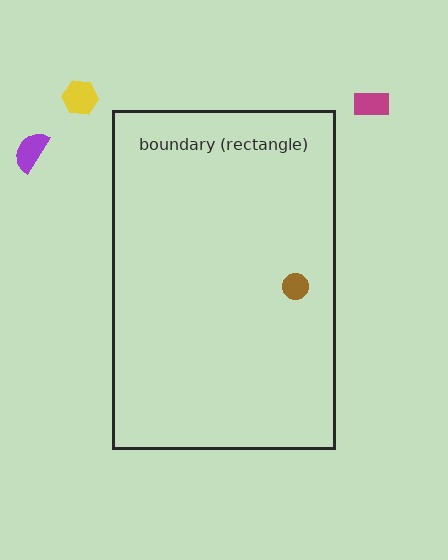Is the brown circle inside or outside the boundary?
Inside.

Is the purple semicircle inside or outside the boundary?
Outside.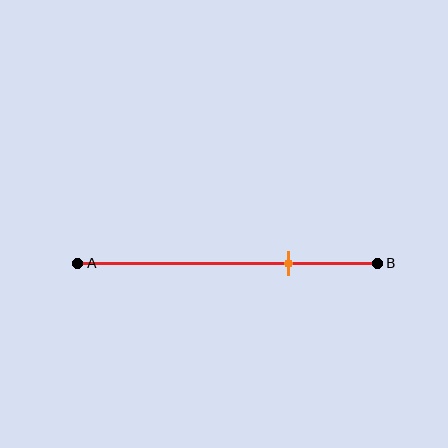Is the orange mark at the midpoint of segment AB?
No, the mark is at about 70% from A, not at the 50% midpoint.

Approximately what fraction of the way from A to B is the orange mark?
The orange mark is approximately 70% of the way from A to B.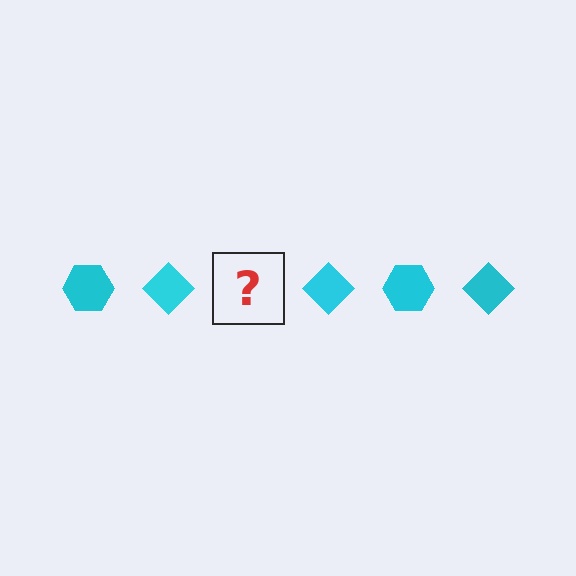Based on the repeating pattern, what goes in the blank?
The blank should be a cyan hexagon.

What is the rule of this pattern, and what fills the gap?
The rule is that the pattern cycles through hexagon, diamond shapes in cyan. The gap should be filled with a cyan hexagon.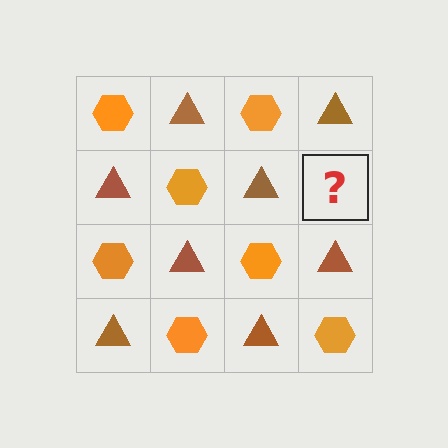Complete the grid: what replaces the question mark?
The question mark should be replaced with an orange hexagon.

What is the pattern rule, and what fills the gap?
The rule is that it alternates orange hexagon and brown triangle in a checkerboard pattern. The gap should be filled with an orange hexagon.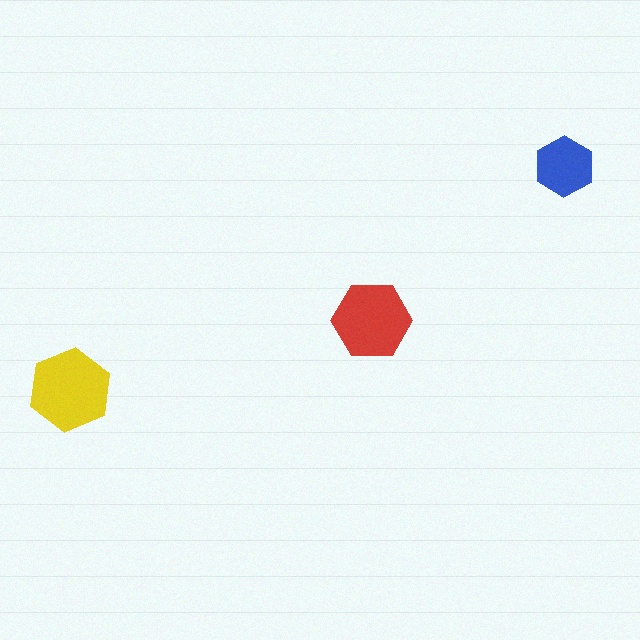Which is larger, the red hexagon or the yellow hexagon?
The yellow one.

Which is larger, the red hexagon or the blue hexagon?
The red one.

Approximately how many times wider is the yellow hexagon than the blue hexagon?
About 1.5 times wider.